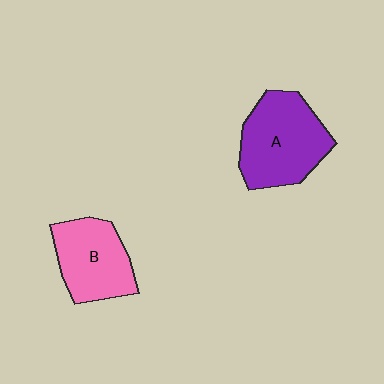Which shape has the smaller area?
Shape B (pink).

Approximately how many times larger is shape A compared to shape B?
Approximately 1.3 times.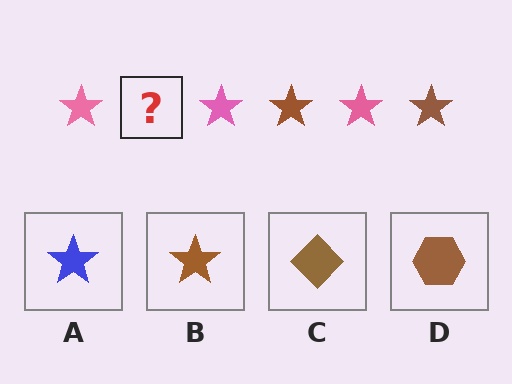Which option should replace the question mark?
Option B.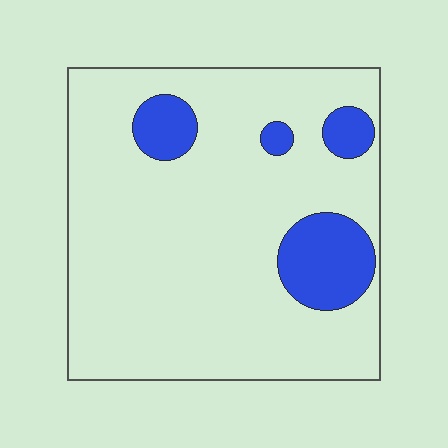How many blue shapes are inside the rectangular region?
4.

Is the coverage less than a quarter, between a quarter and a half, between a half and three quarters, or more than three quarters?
Less than a quarter.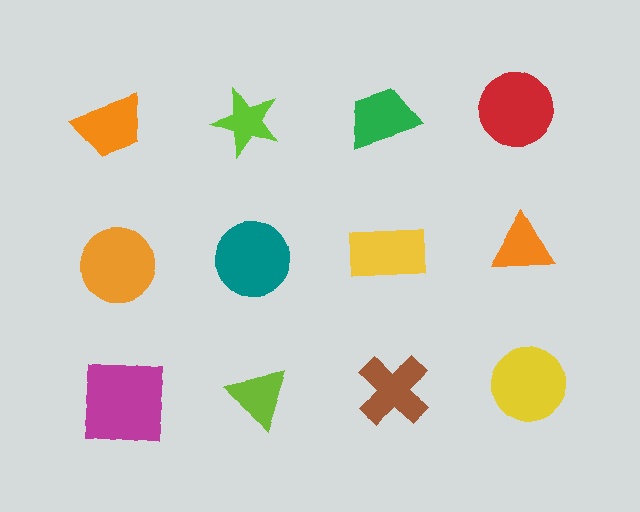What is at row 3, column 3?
A brown cross.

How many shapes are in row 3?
4 shapes.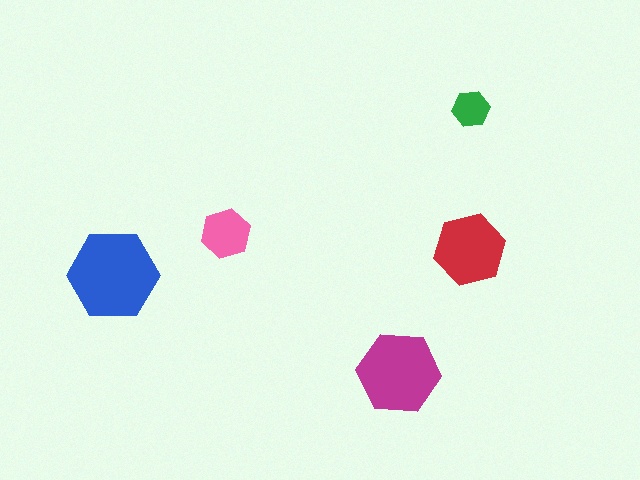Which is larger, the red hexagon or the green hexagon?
The red one.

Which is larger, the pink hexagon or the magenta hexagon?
The magenta one.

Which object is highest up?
The green hexagon is topmost.